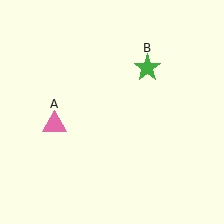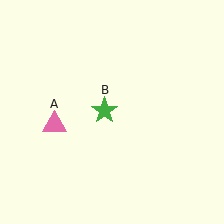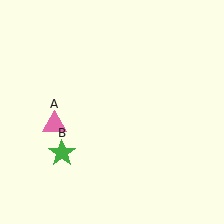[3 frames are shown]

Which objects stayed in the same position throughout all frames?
Pink triangle (object A) remained stationary.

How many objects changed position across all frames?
1 object changed position: green star (object B).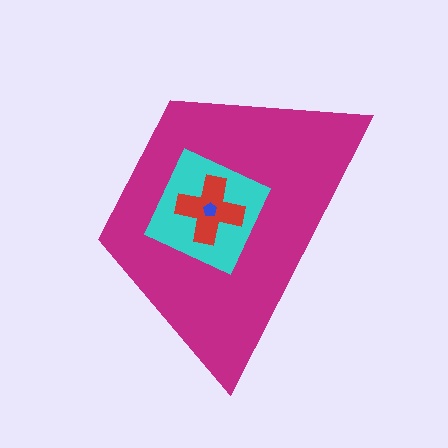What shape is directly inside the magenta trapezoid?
The cyan square.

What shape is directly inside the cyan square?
The red cross.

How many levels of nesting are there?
4.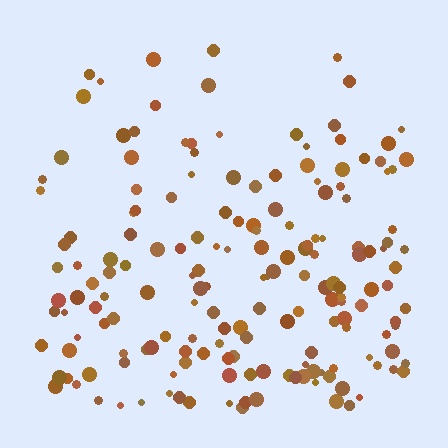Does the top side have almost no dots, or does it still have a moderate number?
Still a moderate number, just noticeably fewer than the bottom.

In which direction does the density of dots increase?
From top to bottom, with the bottom side densest.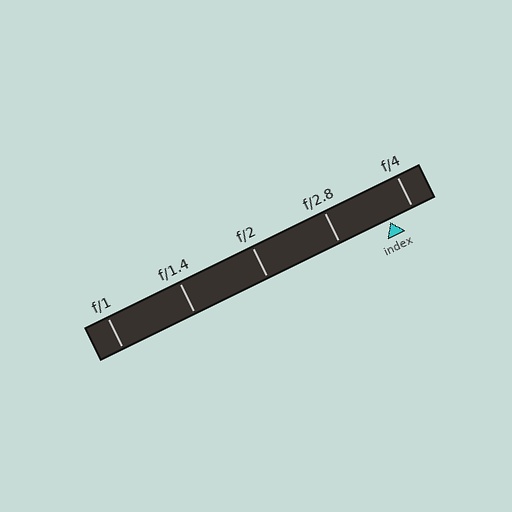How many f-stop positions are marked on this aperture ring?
There are 5 f-stop positions marked.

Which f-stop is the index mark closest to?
The index mark is closest to f/4.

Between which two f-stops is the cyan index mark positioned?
The index mark is between f/2.8 and f/4.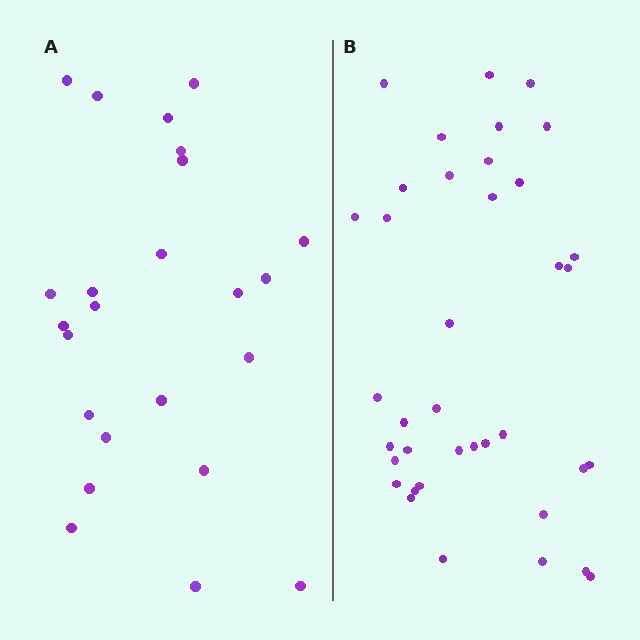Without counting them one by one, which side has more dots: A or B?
Region B (the right region) has more dots.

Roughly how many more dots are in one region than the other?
Region B has approximately 15 more dots than region A.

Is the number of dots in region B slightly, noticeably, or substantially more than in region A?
Region B has substantially more. The ratio is roughly 1.6 to 1.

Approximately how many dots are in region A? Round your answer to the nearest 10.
About 20 dots. (The exact count is 24, which rounds to 20.)